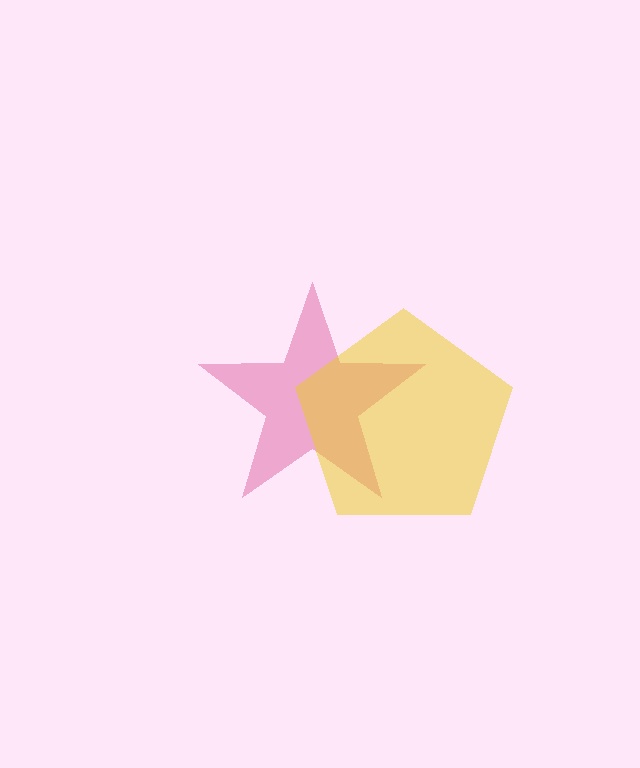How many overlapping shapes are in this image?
There are 2 overlapping shapes in the image.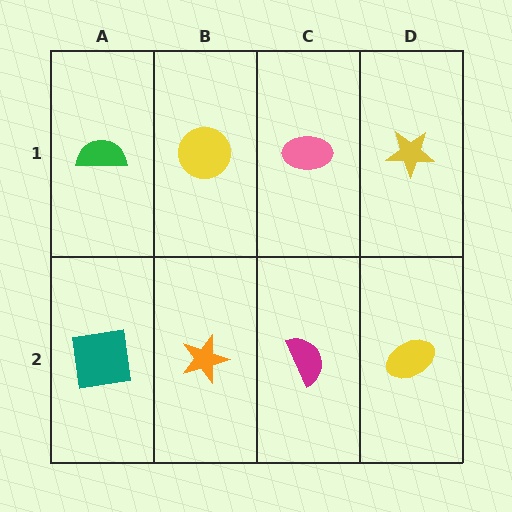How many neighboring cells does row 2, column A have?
2.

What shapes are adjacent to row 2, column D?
A yellow star (row 1, column D), a magenta semicircle (row 2, column C).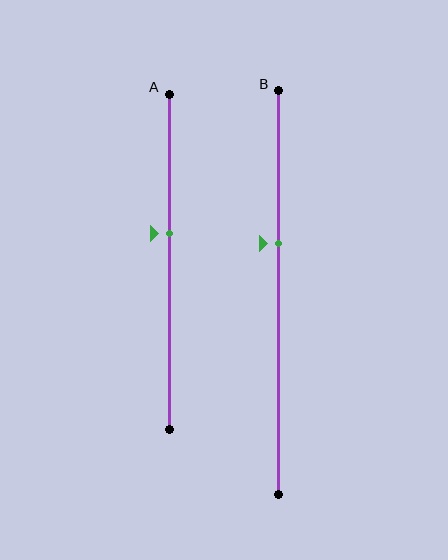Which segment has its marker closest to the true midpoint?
Segment A has its marker closest to the true midpoint.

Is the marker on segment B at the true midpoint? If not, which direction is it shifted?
No, the marker on segment B is shifted upward by about 12% of the segment length.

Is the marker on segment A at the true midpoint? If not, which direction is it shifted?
No, the marker on segment A is shifted upward by about 8% of the segment length.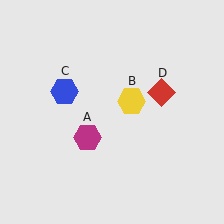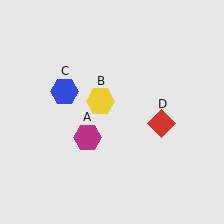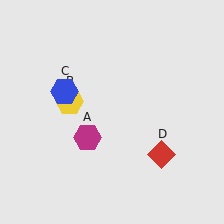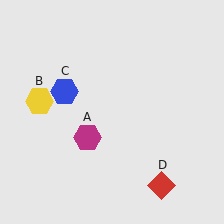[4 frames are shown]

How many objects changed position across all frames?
2 objects changed position: yellow hexagon (object B), red diamond (object D).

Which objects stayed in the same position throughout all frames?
Magenta hexagon (object A) and blue hexagon (object C) remained stationary.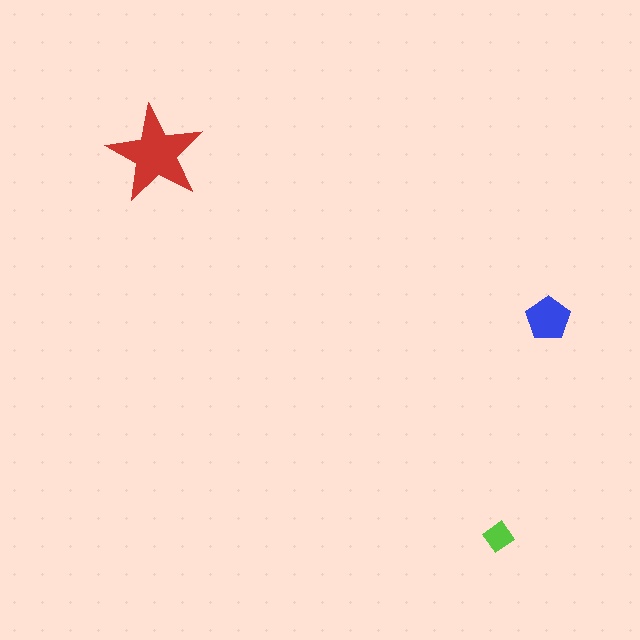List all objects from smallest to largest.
The lime diamond, the blue pentagon, the red star.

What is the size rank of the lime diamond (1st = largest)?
3rd.